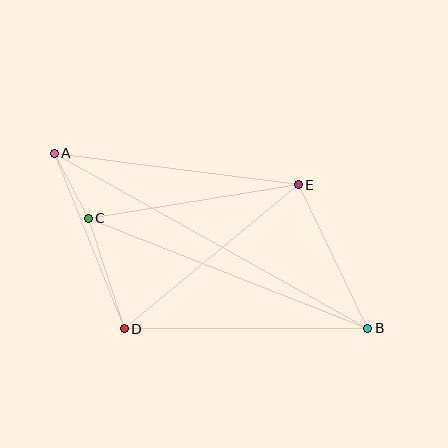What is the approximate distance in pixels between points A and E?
The distance between A and E is approximately 246 pixels.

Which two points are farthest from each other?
Points A and B are farthest from each other.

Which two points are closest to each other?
Points A and C are closest to each other.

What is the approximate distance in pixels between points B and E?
The distance between B and E is approximately 159 pixels.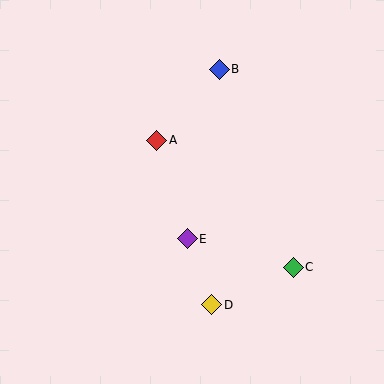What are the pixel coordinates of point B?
Point B is at (219, 69).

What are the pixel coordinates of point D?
Point D is at (212, 305).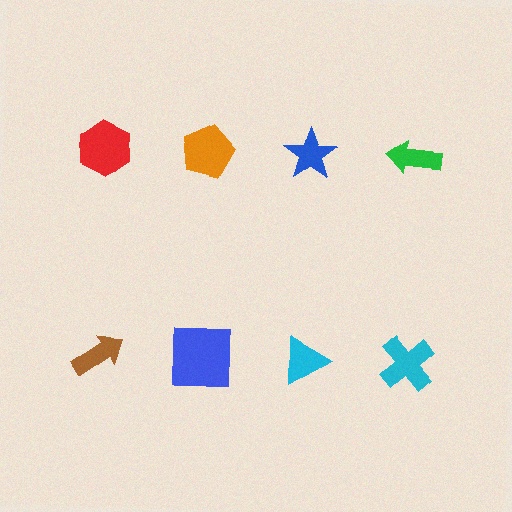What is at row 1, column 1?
A red hexagon.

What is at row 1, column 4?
A green arrow.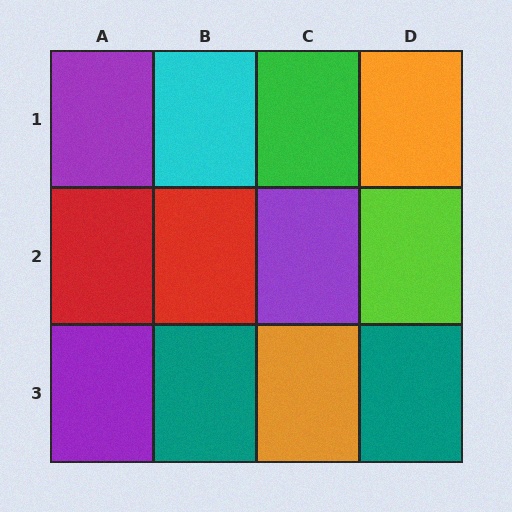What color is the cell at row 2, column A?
Red.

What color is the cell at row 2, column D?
Lime.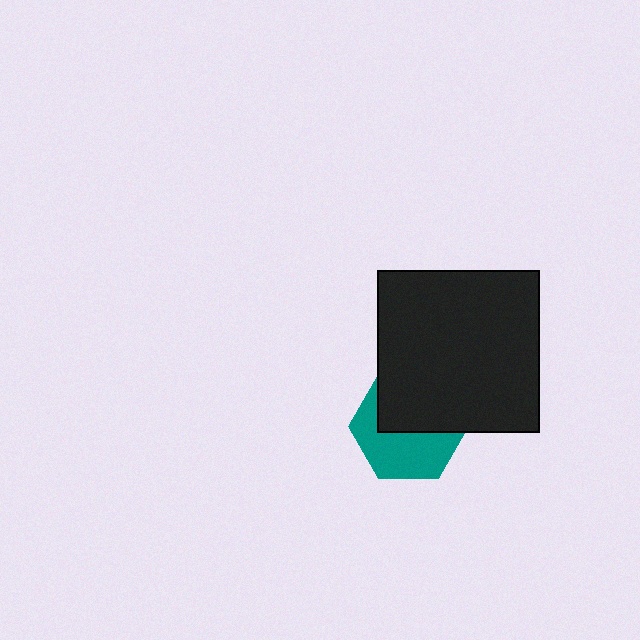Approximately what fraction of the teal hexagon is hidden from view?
Roughly 49% of the teal hexagon is hidden behind the black square.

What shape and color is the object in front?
The object in front is a black square.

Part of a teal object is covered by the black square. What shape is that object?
It is a hexagon.